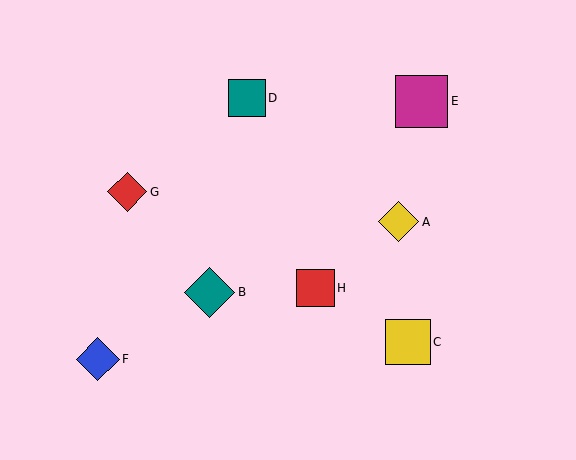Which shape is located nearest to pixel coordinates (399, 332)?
The yellow square (labeled C) at (408, 342) is nearest to that location.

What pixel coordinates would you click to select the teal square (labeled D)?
Click at (247, 98) to select the teal square D.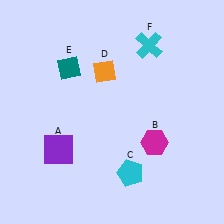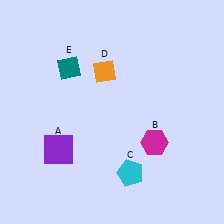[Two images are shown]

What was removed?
The cyan cross (F) was removed in Image 2.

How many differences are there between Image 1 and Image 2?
There is 1 difference between the two images.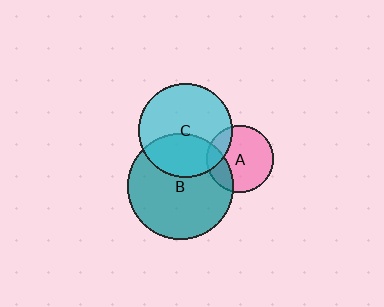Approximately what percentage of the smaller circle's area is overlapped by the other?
Approximately 20%.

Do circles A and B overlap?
Yes.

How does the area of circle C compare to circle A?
Approximately 1.9 times.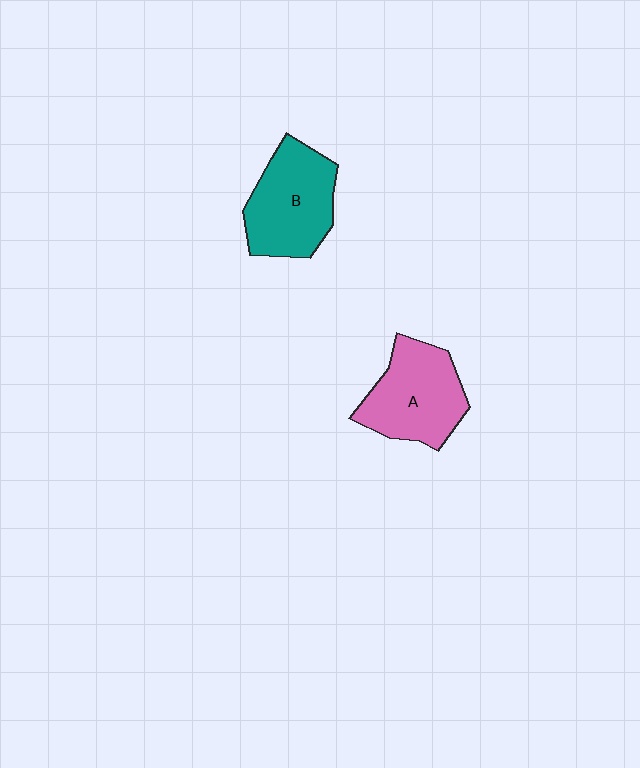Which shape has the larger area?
Shape B (teal).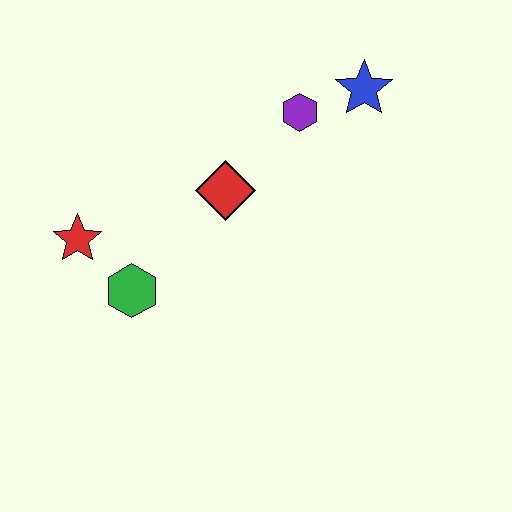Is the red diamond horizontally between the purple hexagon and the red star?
Yes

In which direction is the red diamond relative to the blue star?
The red diamond is to the left of the blue star.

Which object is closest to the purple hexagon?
The blue star is closest to the purple hexagon.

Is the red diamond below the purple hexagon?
Yes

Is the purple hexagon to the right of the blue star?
No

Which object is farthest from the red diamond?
The blue star is farthest from the red diamond.